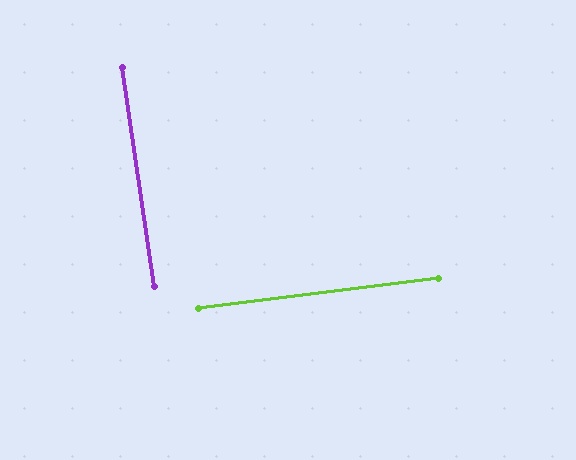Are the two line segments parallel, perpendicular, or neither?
Perpendicular — they meet at approximately 89°.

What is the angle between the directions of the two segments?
Approximately 89 degrees.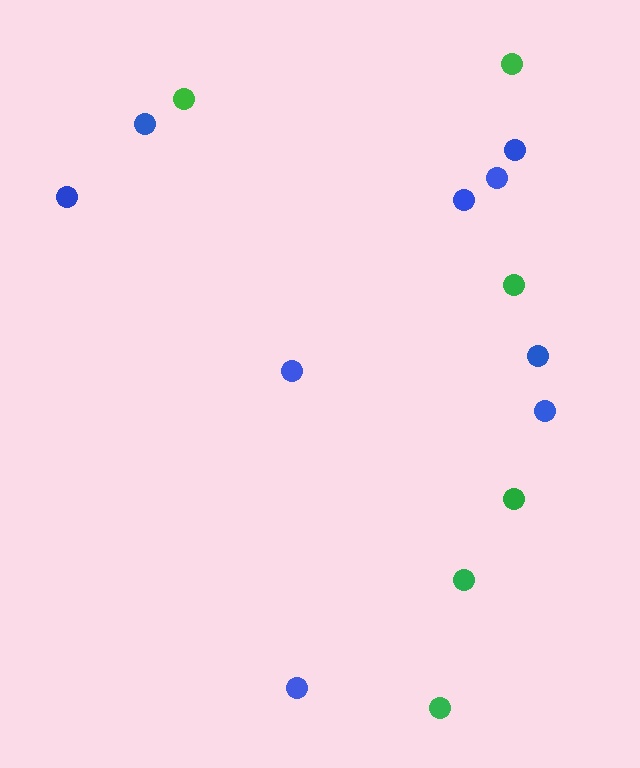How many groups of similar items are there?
There are 2 groups: one group of green circles (6) and one group of blue circles (9).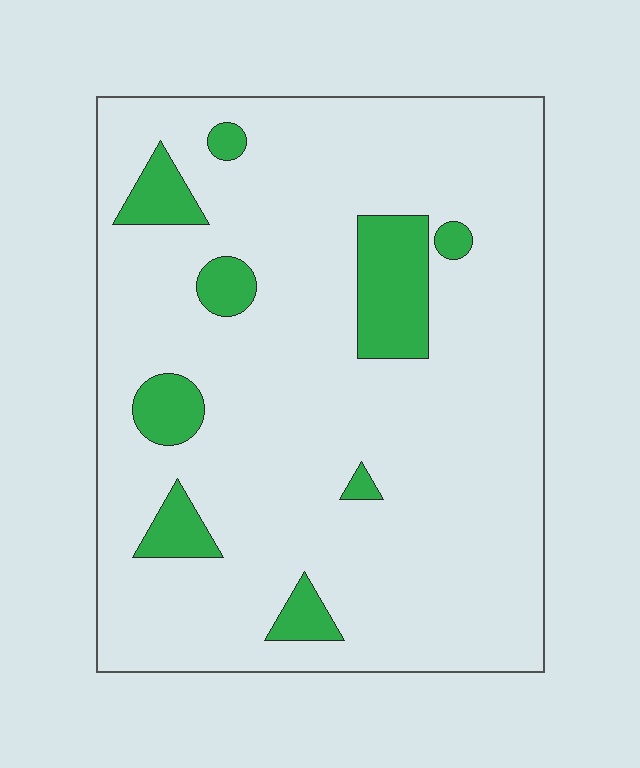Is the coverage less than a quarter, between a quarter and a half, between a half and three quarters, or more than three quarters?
Less than a quarter.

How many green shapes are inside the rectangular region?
9.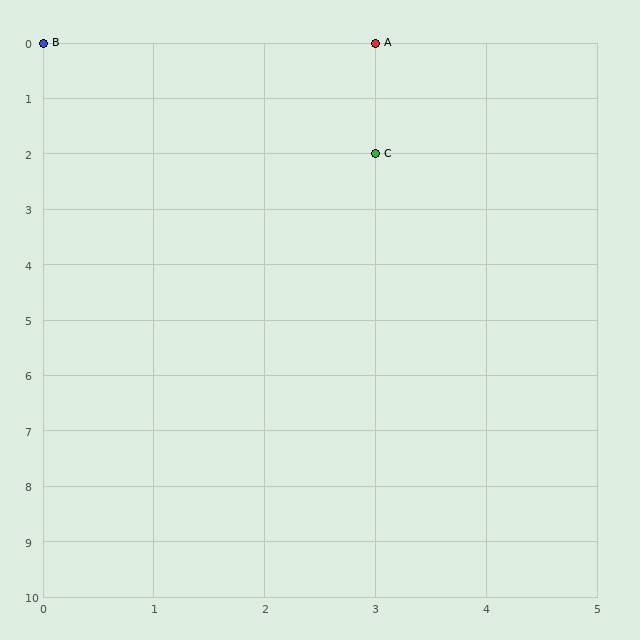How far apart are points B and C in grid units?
Points B and C are 3 columns and 2 rows apart (about 3.6 grid units diagonally).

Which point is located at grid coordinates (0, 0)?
Point B is at (0, 0).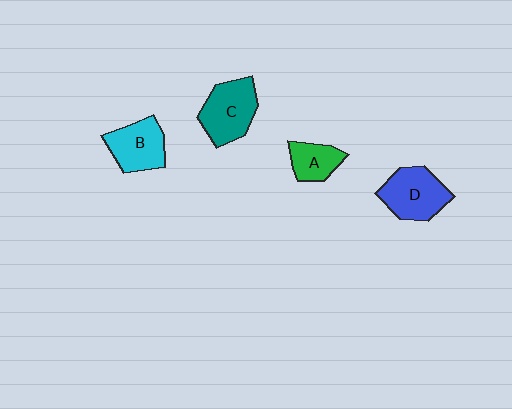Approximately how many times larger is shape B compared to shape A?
Approximately 1.5 times.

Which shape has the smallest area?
Shape A (green).